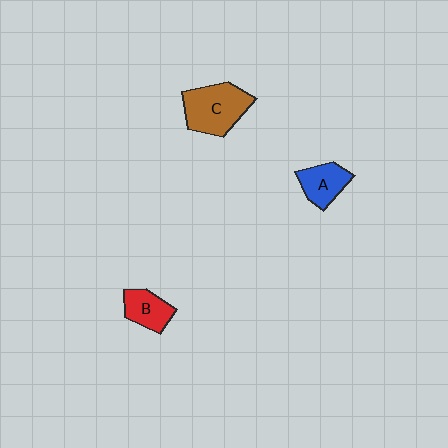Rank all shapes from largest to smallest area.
From largest to smallest: C (brown), A (blue), B (red).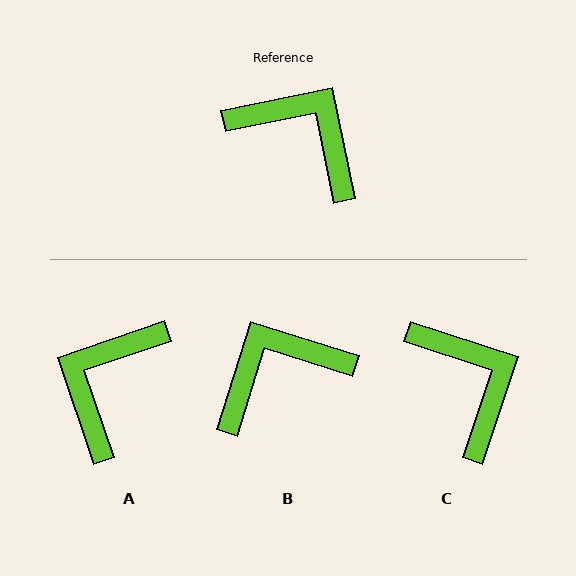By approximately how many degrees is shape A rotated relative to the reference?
Approximately 97 degrees counter-clockwise.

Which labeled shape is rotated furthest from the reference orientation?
A, about 97 degrees away.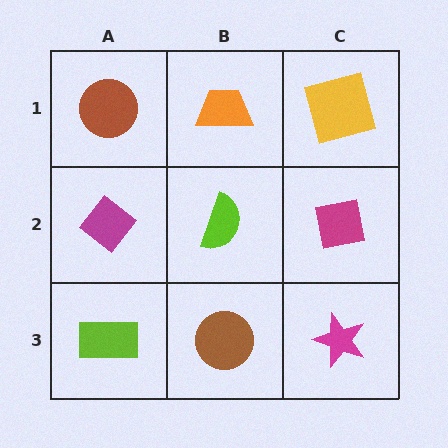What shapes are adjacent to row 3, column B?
A lime semicircle (row 2, column B), a lime rectangle (row 3, column A), a magenta star (row 3, column C).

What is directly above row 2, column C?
A yellow square.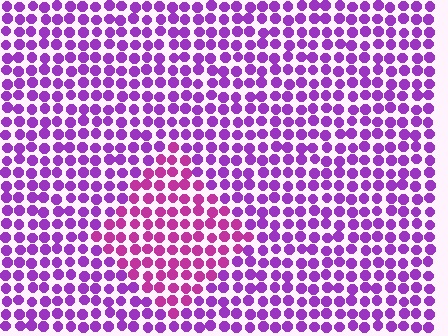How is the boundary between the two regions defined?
The boundary is defined purely by a slight shift in hue (about 31 degrees). Spacing, size, and orientation are identical on both sides.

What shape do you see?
I see a diamond.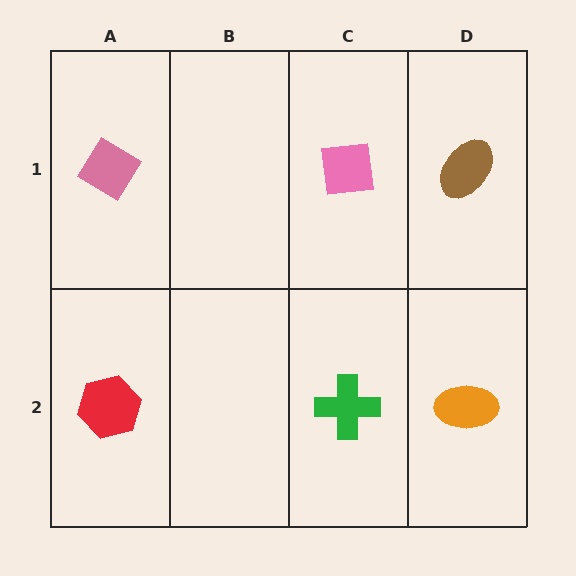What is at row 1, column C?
A pink square.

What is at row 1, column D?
A brown ellipse.